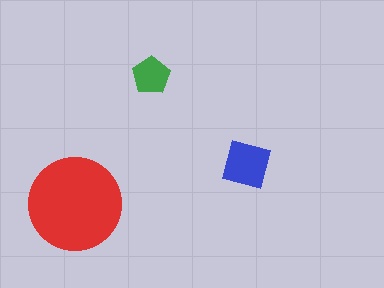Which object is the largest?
The red circle.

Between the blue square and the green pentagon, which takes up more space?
The blue square.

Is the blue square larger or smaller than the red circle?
Smaller.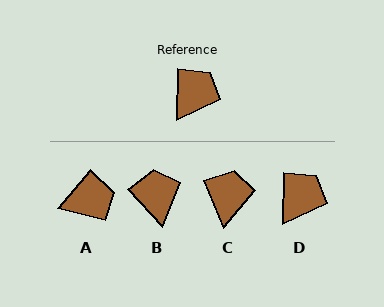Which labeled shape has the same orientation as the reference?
D.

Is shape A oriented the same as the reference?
No, it is off by about 39 degrees.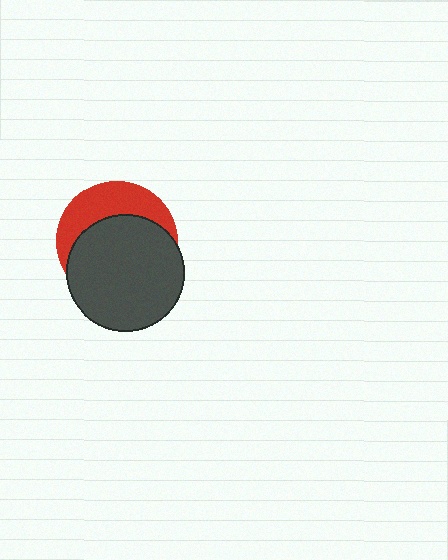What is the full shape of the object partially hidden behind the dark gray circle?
The partially hidden object is a red circle.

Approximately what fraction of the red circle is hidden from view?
Roughly 65% of the red circle is hidden behind the dark gray circle.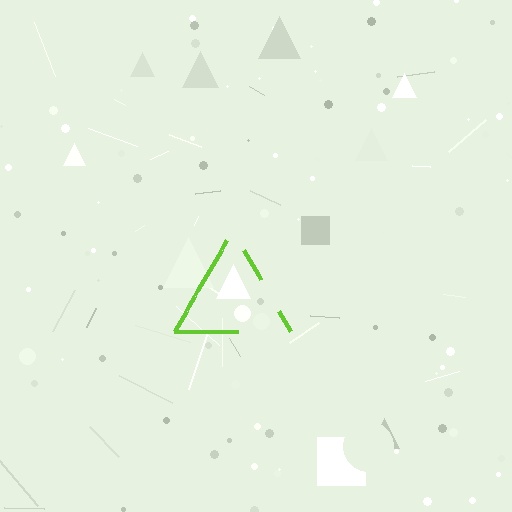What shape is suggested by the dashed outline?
The dashed outline suggests a triangle.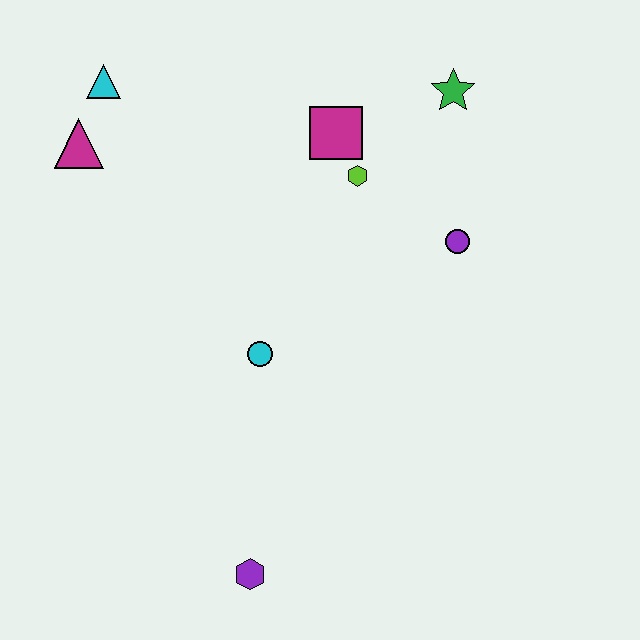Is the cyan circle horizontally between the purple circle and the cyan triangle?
Yes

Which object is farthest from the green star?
The purple hexagon is farthest from the green star.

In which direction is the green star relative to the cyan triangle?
The green star is to the right of the cyan triangle.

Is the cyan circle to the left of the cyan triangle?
No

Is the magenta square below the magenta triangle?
No